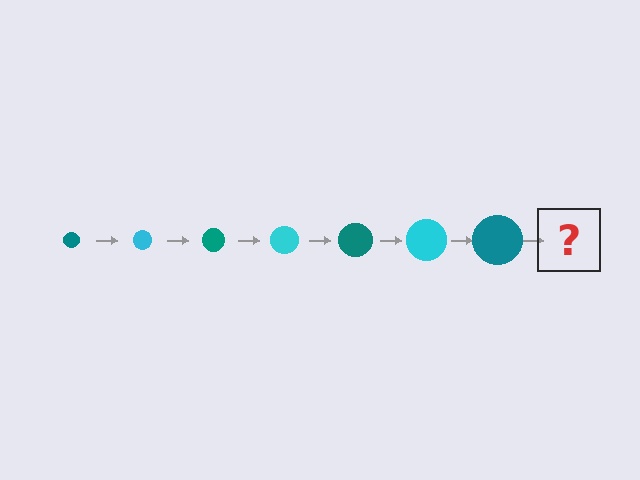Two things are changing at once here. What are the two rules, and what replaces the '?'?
The two rules are that the circle grows larger each step and the color cycles through teal and cyan. The '?' should be a cyan circle, larger than the previous one.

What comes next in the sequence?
The next element should be a cyan circle, larger than the previous one.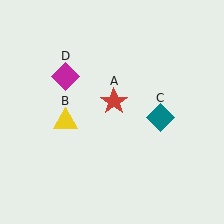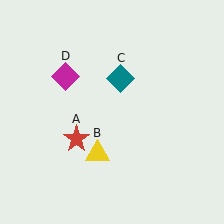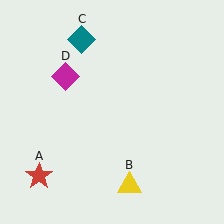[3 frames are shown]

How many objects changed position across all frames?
3 objects changed position: red star (object A), yellow triangle (object B), teal diamond (object C).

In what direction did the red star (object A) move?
The red star (object A) moved down and to the left.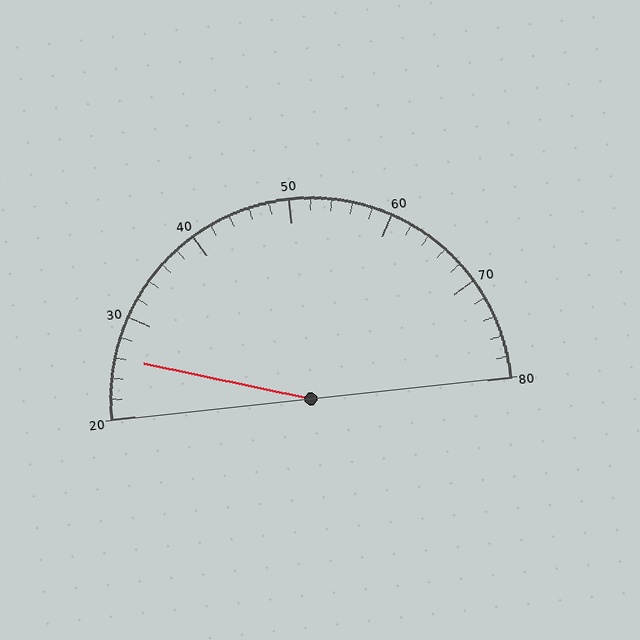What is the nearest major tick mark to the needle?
The nearest major tick mark is 30.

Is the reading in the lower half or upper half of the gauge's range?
The reading is in the lower half of the range (20 to 80).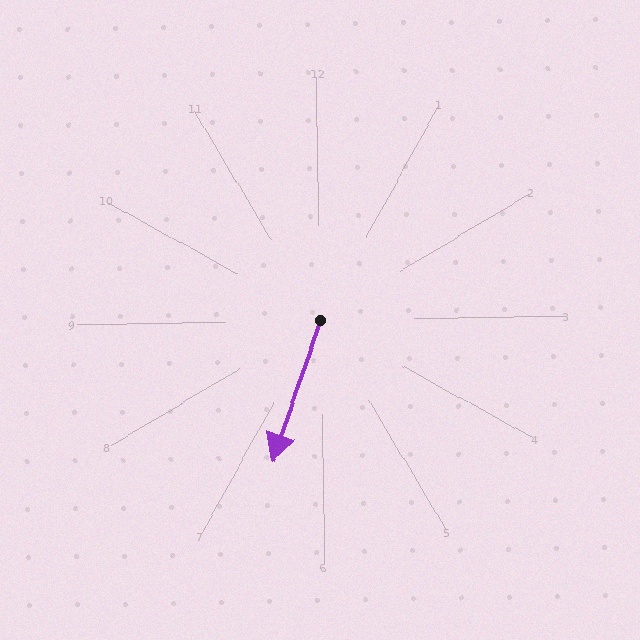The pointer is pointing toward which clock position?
Roughly 7 o'clock.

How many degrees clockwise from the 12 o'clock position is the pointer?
Approximately 200 degrees.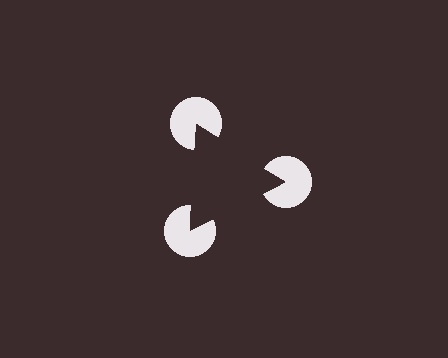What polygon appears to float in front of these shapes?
An illusory triangle — its edges are inferred from the aligned wedge cuts in the pac-man discs, not physically drawn.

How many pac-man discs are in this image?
There are 3 — one at each vertex of the illusory triangle.